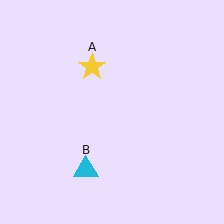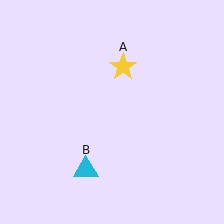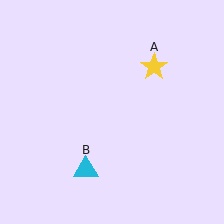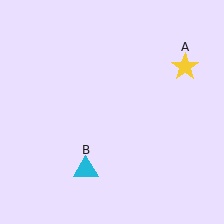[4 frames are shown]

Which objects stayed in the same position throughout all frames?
Cyan triangle (object B) remained stationary.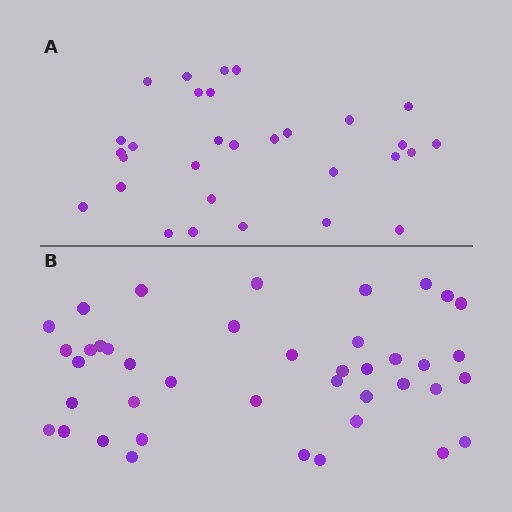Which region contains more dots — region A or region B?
Region B (the bottom region) has more dots.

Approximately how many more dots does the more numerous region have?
Region B has roughly 12 or so more dots than region A.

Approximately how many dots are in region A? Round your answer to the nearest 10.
About 30 dots.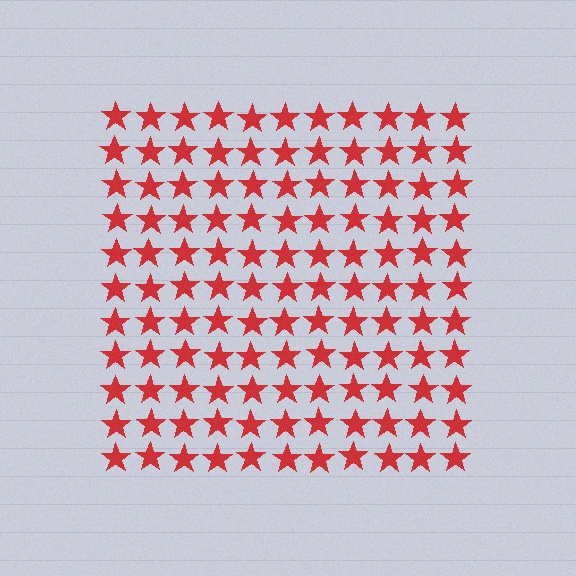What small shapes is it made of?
It is made of small stars.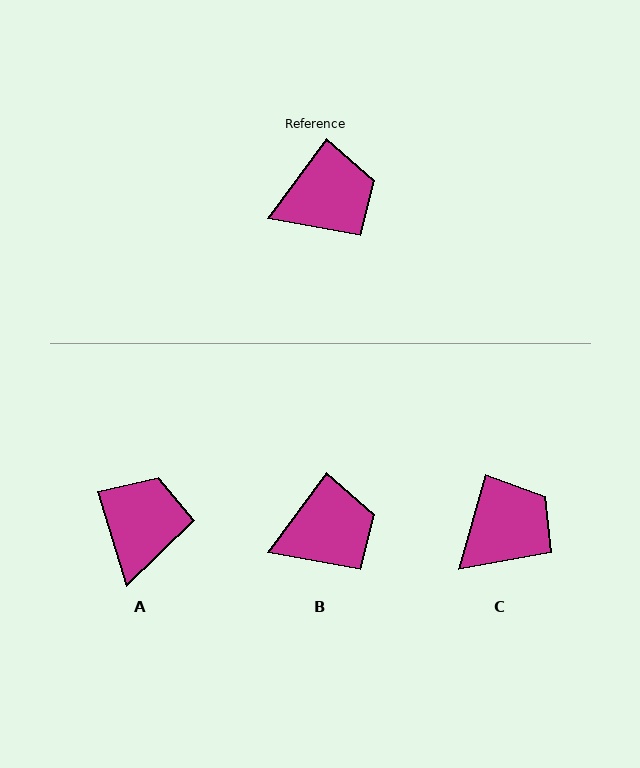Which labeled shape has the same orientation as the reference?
B.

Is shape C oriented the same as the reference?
No, it is off by about 20 degrees.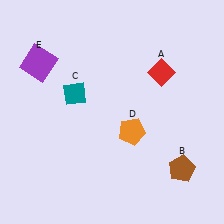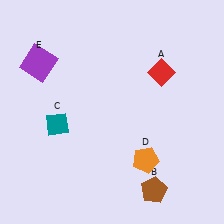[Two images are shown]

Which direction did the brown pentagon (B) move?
The brown pentagon (B) moved left.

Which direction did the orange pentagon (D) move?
The orange pentagon (D) moved down.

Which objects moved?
The objects that moved are: the brown pentagon (B), the teal diamond (C), the orange pentagon (D).